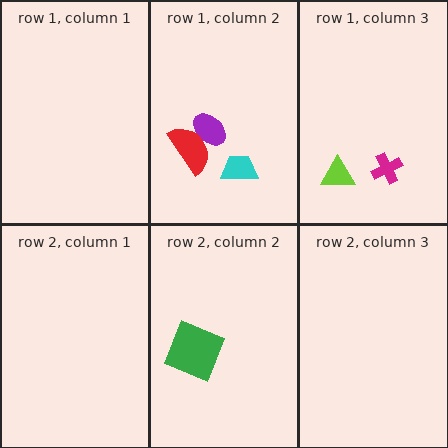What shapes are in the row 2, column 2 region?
The green square.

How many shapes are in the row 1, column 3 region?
2.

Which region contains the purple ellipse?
The row 1, column 2 region.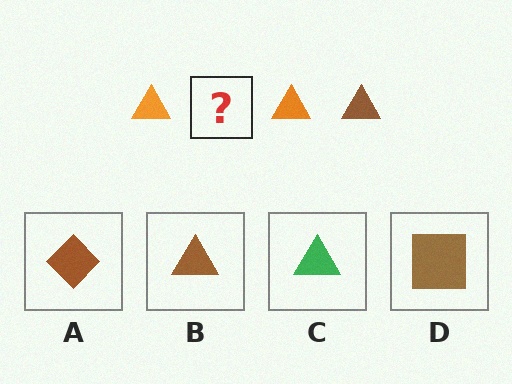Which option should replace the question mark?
Option B.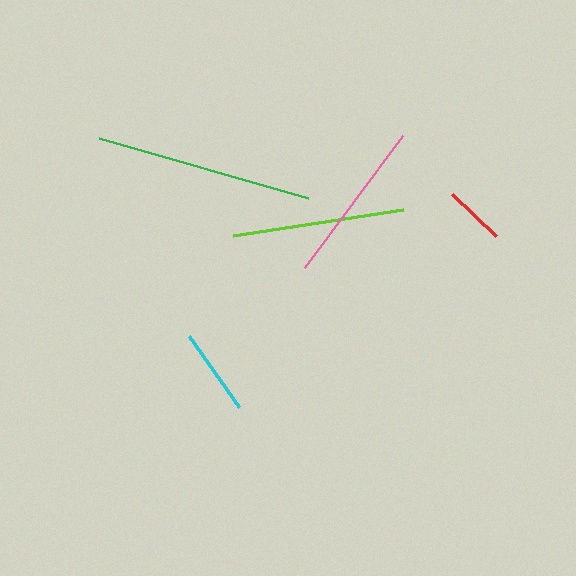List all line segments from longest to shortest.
From longest to shortest: green, lime, pink, cyan, red.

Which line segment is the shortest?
The red line is the shortest at approximately 60 pixels.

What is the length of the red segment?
The red segment is approximately 60 pixels long.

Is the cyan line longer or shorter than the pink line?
The pink line is longer than the cyan line.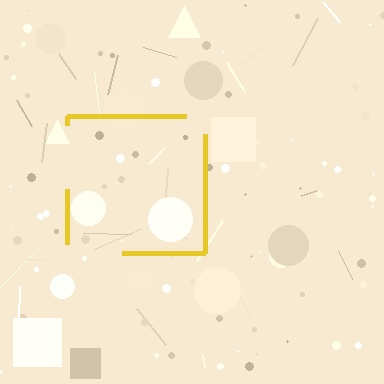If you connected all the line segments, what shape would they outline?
They would outline a square.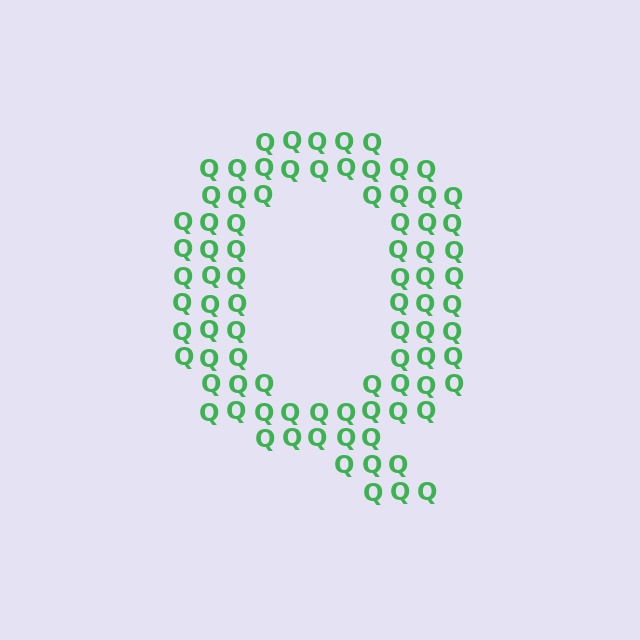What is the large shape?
The large shape is the letter Q.